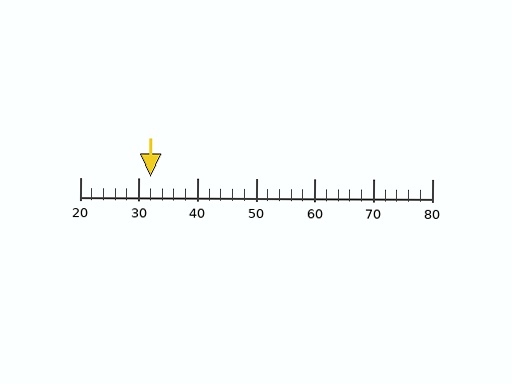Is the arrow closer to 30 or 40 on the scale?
The arrow is closer to 30.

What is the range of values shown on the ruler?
The ruler shows values from 20 to 80.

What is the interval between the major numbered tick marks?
The major tick marks are spaced 10 units apart.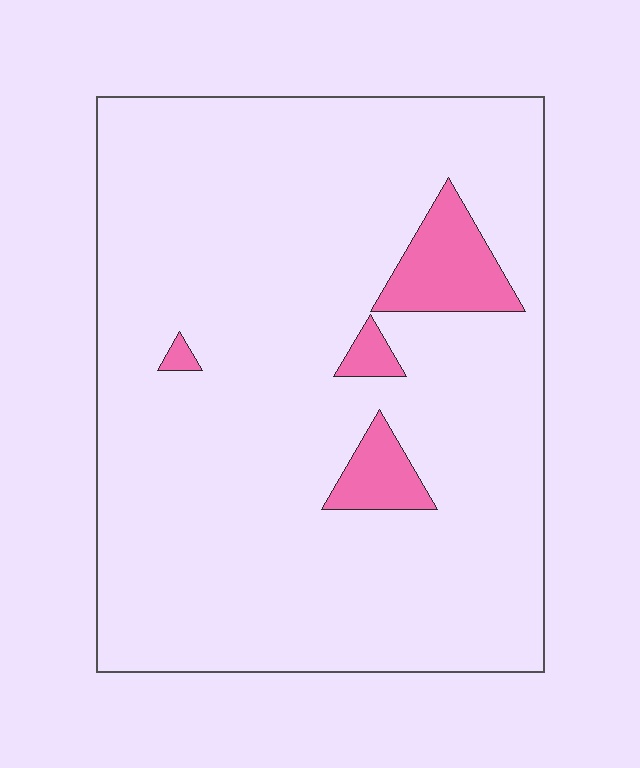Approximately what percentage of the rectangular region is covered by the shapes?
Approximately 10%.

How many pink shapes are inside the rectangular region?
4.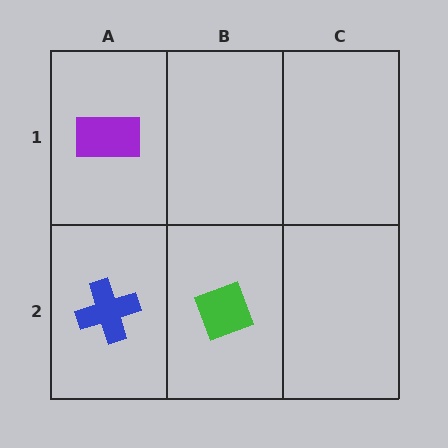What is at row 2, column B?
A green diamond.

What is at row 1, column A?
A purple rectangle.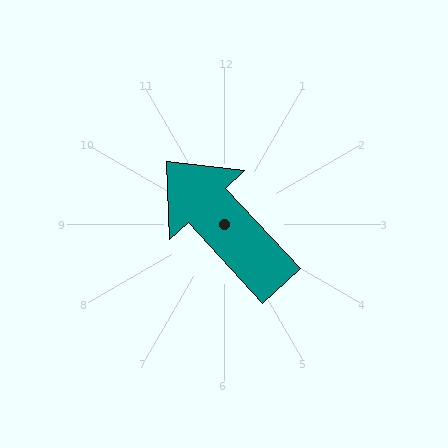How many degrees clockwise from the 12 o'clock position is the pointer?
Approximately 317 degrees.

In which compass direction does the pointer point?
Northwest.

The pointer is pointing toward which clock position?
Roughly 11 o'clock.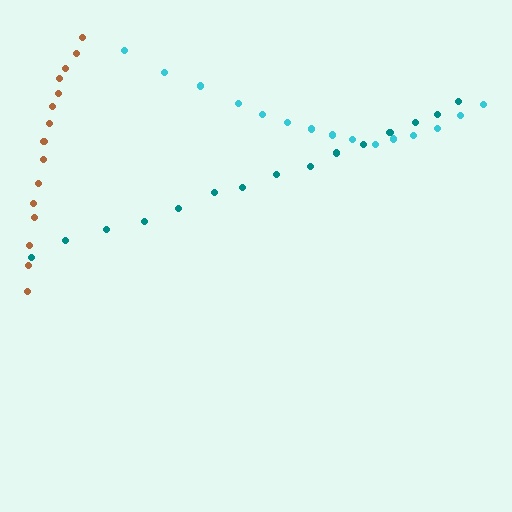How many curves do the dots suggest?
There are 3 distinct paths.